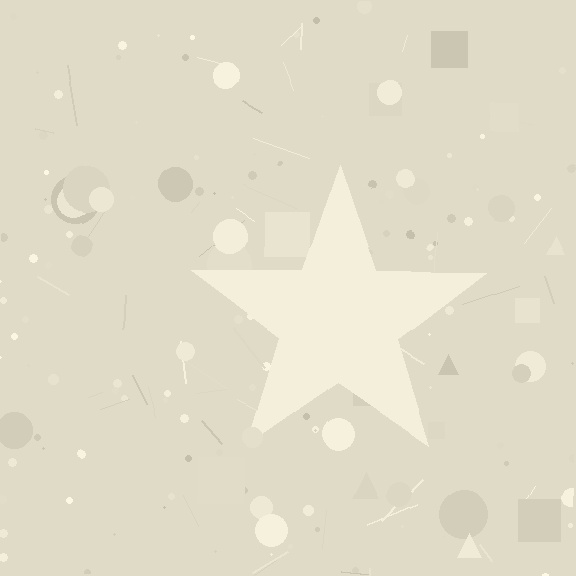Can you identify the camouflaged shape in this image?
The camouflaged shape is a star.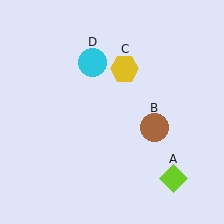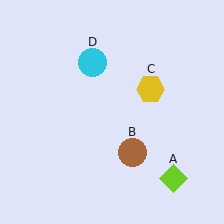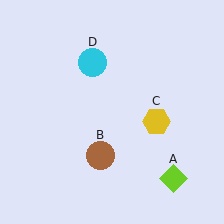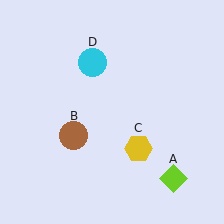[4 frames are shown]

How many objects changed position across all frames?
2 objects changed position: brown circle (object B), yellow hexagon (object C).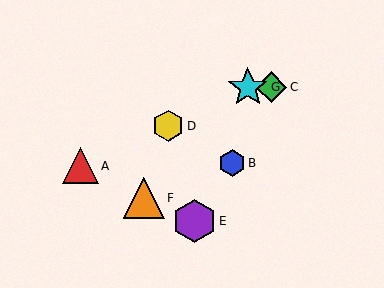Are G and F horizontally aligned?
No, G is at y≈87 and F is at y≈198.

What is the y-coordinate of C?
Object C is at y≈87.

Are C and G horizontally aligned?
Yes, both are at y≈87.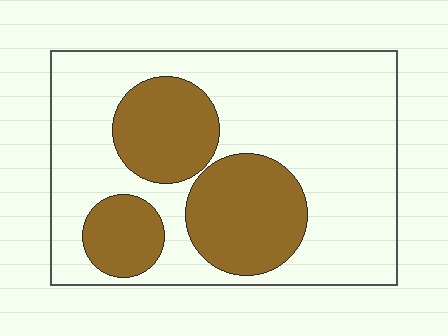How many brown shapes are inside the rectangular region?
3.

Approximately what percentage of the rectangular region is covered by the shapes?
Approximately 30%.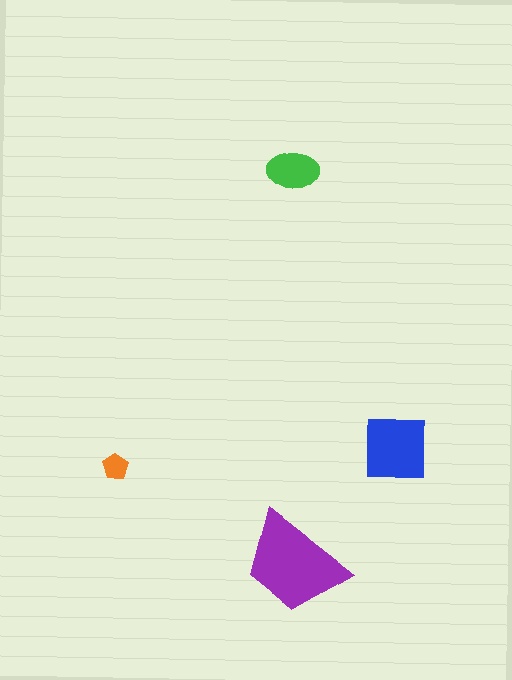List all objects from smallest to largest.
The orange pentagon, the green ellipse, the blue square, the purple trapezoid.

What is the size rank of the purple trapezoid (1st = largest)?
1st.